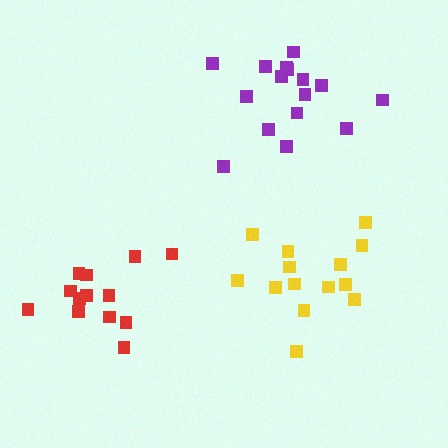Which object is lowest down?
The red cluster is bottommost.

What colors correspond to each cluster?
The clusters are colored: purple, yellow, red.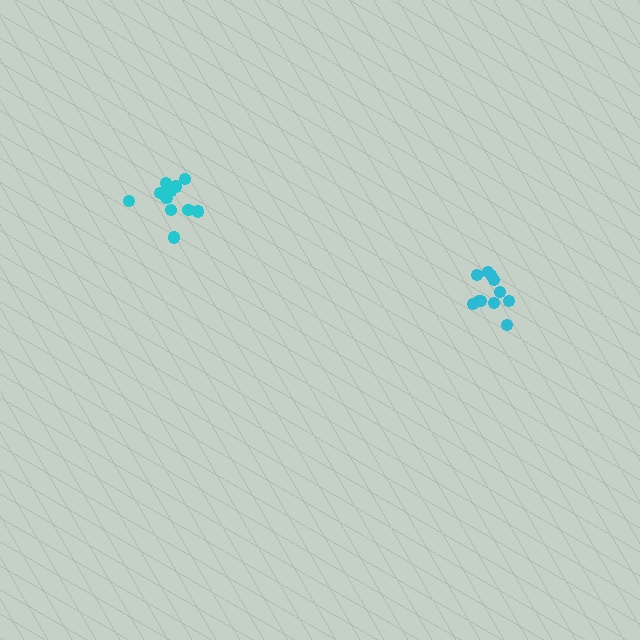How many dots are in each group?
Group 1: 12 dots, Group 2: 11 dots (23 total).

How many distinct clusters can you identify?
There are 2 distinct clusters.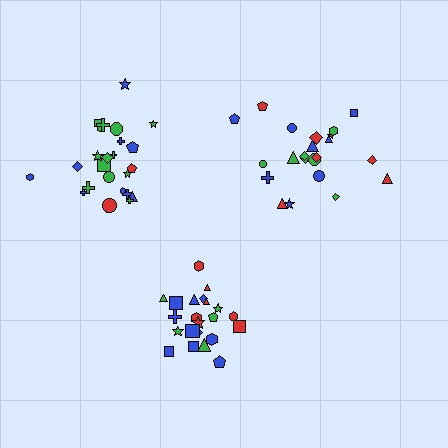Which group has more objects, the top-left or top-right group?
The top-left group.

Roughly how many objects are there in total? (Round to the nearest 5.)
Roughly 70 objects in total.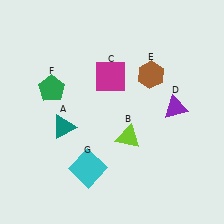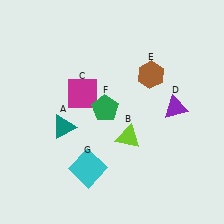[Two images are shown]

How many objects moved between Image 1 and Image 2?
2 objects moved between the two images.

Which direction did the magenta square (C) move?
The magenta square (C) moved left.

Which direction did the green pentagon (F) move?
The green pentagon (F) moved right.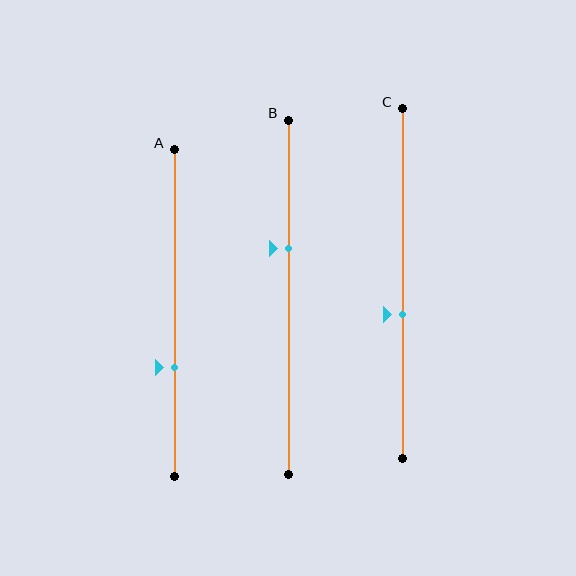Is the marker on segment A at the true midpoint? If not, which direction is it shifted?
No, the marker on segment A is shifted downward by about 17% of the segment length.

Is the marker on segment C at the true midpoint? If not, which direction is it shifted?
No, the marker on segment C is shifted downward by about 9% of the segment length.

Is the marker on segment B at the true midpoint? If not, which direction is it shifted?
No, the marker on segment B is shifted upward by about 14% of the segment length.